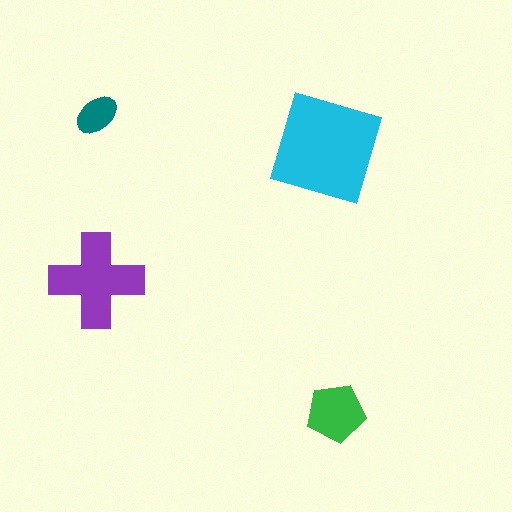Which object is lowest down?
The green pentagon is bottommost.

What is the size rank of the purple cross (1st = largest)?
2nd.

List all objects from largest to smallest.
The cyan square, the purple cross, the green pentagon, the teal ellipse.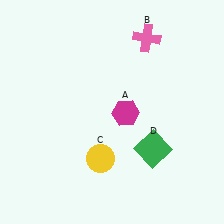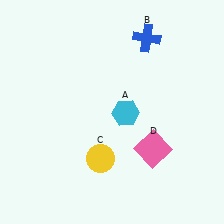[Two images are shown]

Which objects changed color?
A changed from magenta to cyan. B changed from pink to blue. D changed from green to pink.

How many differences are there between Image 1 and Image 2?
There are 3 differences between the two images.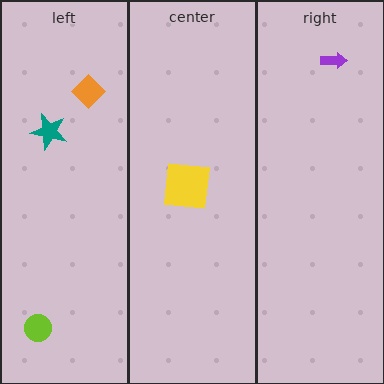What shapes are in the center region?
The yellow square.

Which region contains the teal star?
The left region.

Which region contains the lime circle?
The left region.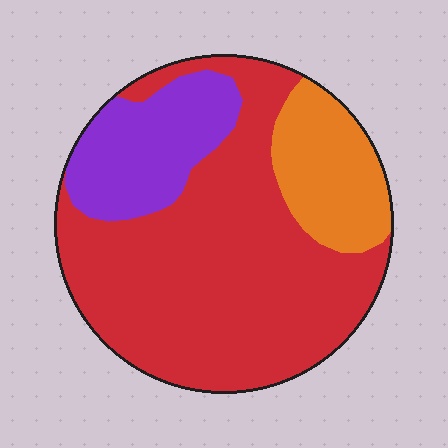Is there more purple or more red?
Red.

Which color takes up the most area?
Red, at roughly 65%.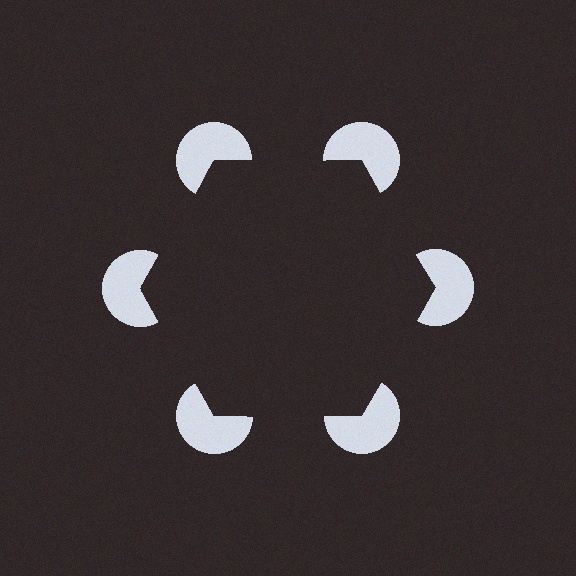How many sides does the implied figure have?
6 sides.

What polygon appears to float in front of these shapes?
An illusory hexagon — its edges are inferred from the aligned wedge cuts in the pac-man discs, not physically drawn.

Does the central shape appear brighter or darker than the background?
It typically appears slightly darker than the background, even though no actual brightness change is drawn.